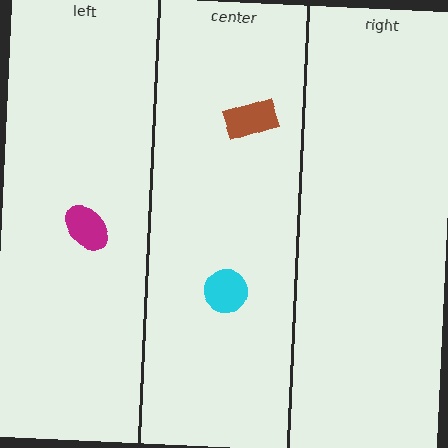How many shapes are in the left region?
1.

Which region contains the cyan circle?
The center region.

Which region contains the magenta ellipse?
The left region.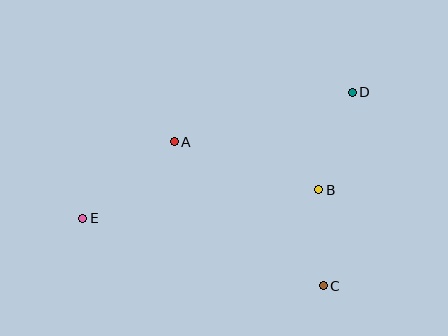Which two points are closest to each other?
Points B and C are closest to each other.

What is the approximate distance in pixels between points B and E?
The distance between B and E is approximately 238 pixels.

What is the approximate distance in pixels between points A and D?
The distance between A and D is approximately 185 pixels.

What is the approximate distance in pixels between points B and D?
The distance between B and D is approximately 103 pixels.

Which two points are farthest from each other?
Points D and E are farthest from each other.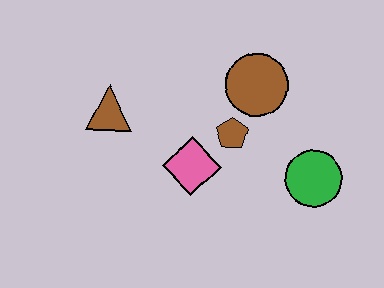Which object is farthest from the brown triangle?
The green circle is farthest from the brown triangle.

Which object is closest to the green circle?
The brown pentagon is closest to the green circle.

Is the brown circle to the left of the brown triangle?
No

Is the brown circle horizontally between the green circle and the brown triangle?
Yes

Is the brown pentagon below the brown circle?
Yes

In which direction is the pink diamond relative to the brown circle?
The pink diamond is below the brown circle.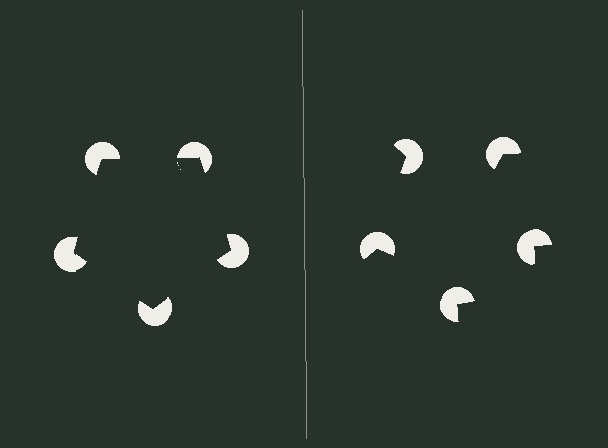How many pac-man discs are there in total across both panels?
10 — 5 on each side.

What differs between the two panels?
The pac-man discs are positioned identically on both sides; only the wedge orientations differ. On the left they align to a pentagon; on the right they are misaligned.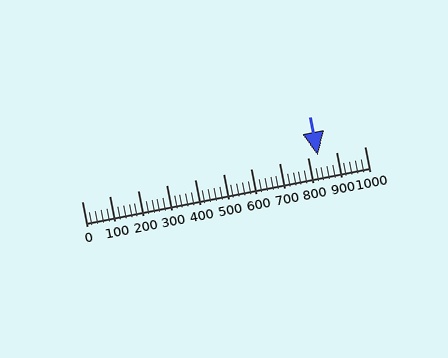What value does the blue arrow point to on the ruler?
The blue arrow points to approximately 834.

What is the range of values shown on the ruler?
The ruler shows values from 0 to 1000.